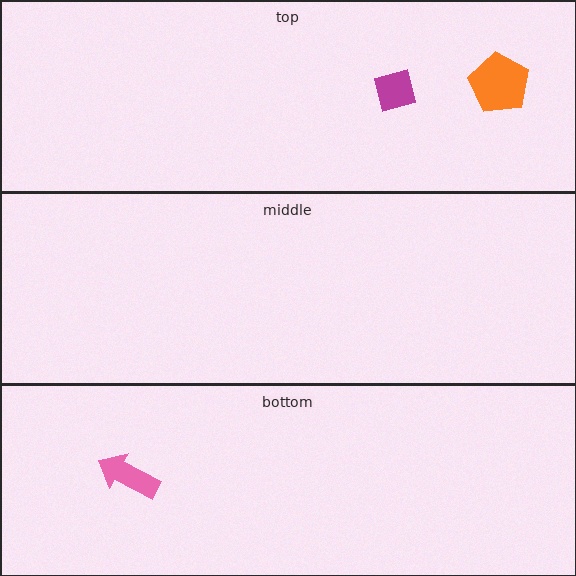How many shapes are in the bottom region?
1.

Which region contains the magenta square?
The top region.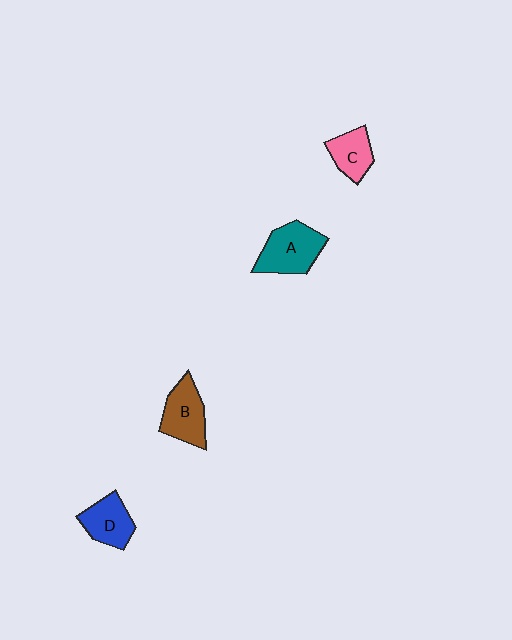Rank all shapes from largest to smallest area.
From largest to smallest: A (teal), B (brown), D (blue), C (pink).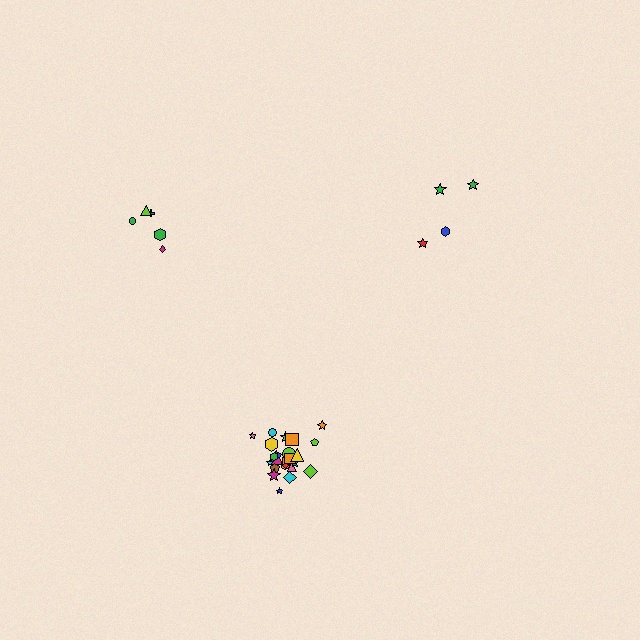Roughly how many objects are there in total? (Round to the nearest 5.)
Roughly 35 objects in total.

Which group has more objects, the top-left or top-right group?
The top-left group.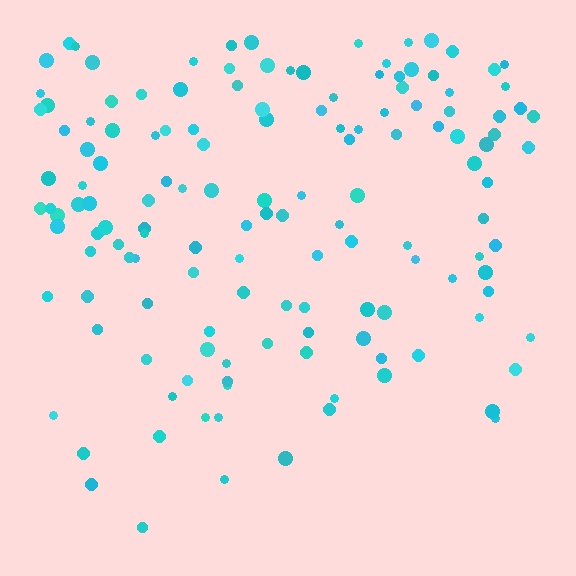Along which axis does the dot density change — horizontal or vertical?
Vertical.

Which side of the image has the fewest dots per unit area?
The bottom.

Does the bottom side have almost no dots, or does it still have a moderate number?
Still a moderate number, just noticeably fewer than the top.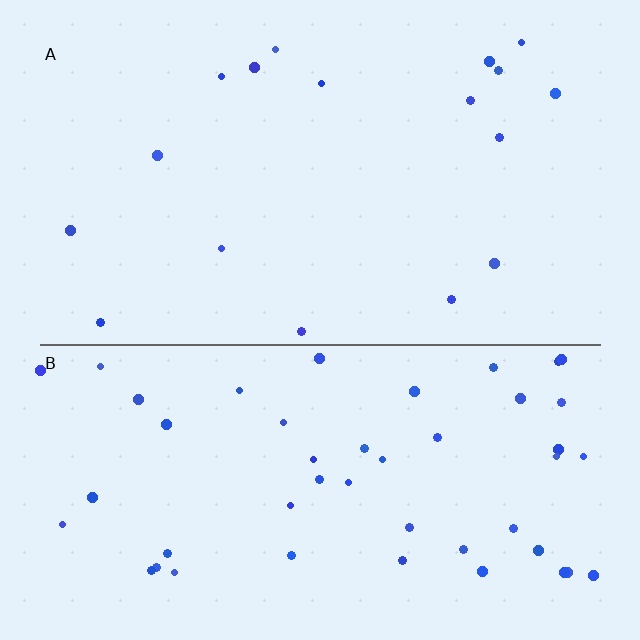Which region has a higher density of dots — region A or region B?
B (the bottom).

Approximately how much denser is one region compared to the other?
Approximately 2.7× — region B over region A.